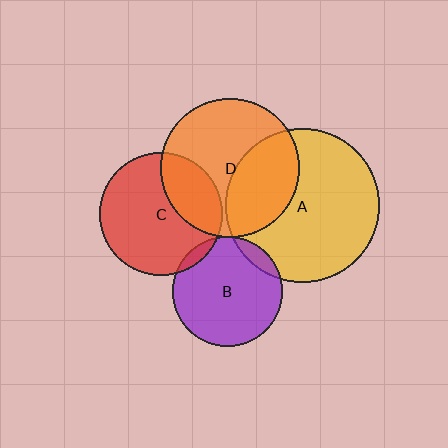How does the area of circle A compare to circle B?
Approximately 1.9 times.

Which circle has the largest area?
Circle A (yellow).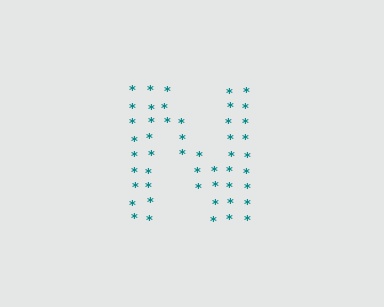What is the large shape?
The large shape is the letter N.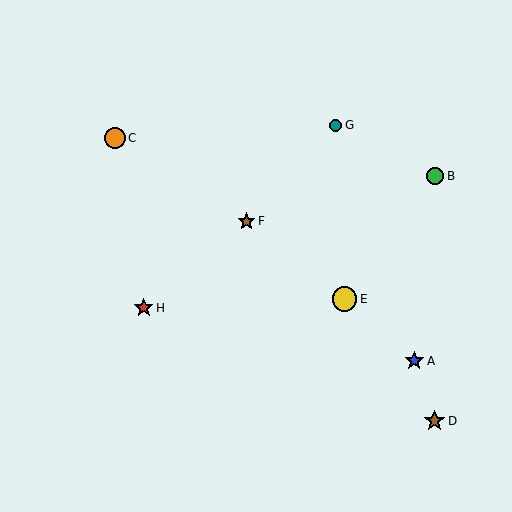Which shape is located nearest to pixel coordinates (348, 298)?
The yellow circle (labeled E) at (345, 299) is nearest to that location.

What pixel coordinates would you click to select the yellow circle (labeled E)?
Click at (345, 299) to select the yellow circle E.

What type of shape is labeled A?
Shape A is a blue star.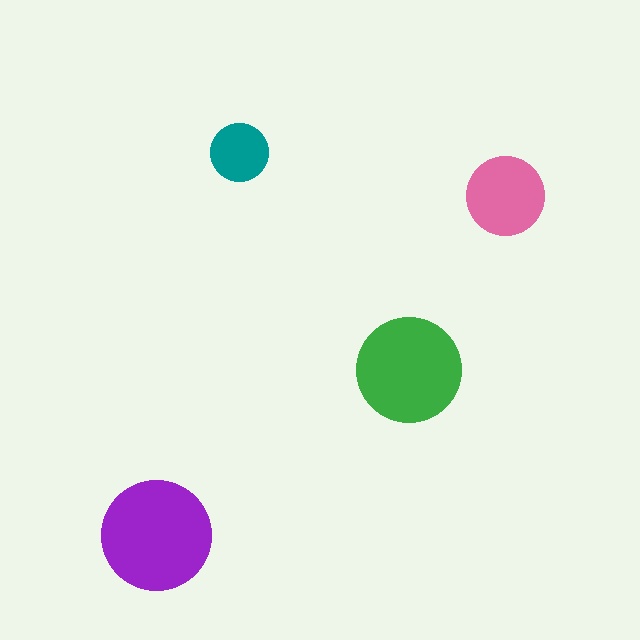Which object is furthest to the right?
The pink circle is rightmost.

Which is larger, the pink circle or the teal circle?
The pink one.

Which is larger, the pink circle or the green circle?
The green one.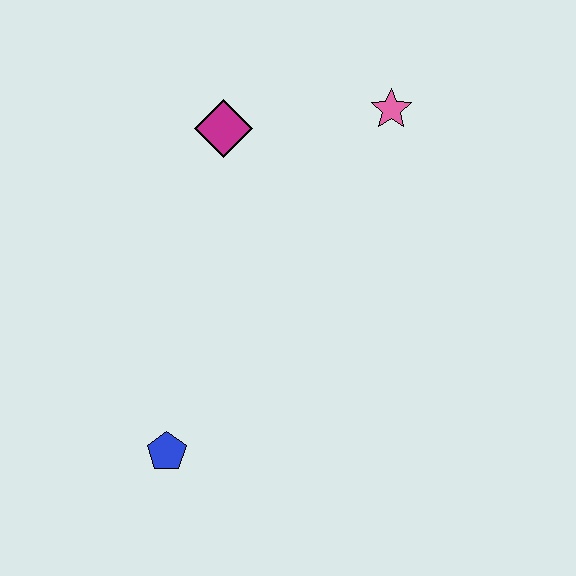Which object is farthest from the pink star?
The blue pentagon is farthest from the pink star.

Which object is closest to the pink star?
The magenta diamond is closest to the pink star.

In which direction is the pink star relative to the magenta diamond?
The pink star is to the right of the magenta diamond.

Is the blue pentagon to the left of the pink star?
Yes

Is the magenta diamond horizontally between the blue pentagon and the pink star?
Yes